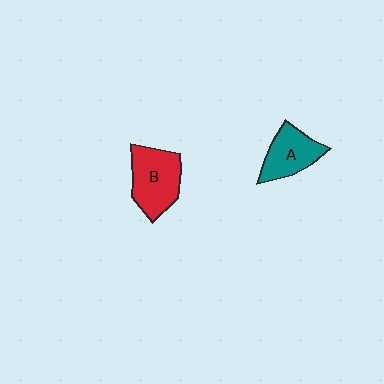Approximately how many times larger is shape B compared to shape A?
Approximately 1.3 times.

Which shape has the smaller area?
Shape A (teal).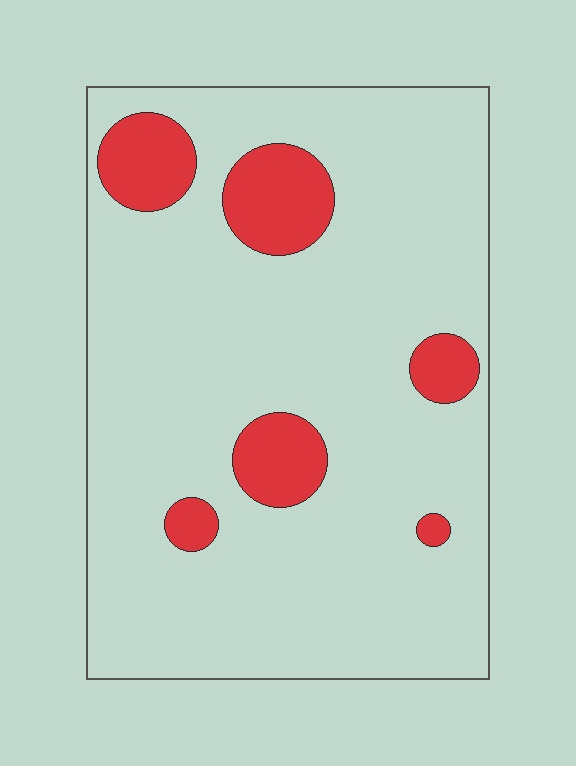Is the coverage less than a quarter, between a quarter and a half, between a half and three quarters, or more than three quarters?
Less than a quarter.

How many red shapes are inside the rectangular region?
6.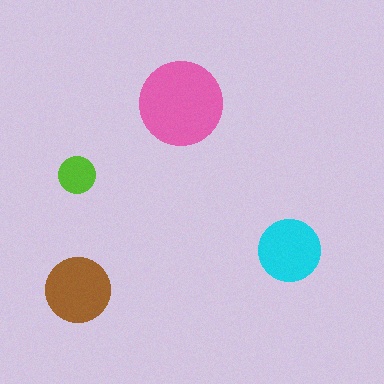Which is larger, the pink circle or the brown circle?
The pink one.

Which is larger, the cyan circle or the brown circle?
The brown one.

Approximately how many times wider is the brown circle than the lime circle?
About 2 times wider.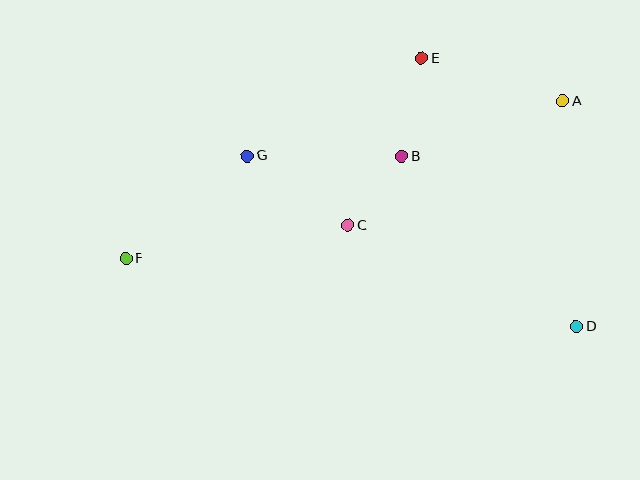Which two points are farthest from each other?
Points A and F are farthest from each other.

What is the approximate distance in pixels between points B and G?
The distance between B and G is approximately 154 pixels.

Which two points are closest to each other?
Points B and C are closest to each other.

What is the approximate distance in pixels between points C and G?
The distance between C and G is approximately 122 pixels.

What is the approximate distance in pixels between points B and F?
The distance between B and F is approximately 294 pixels.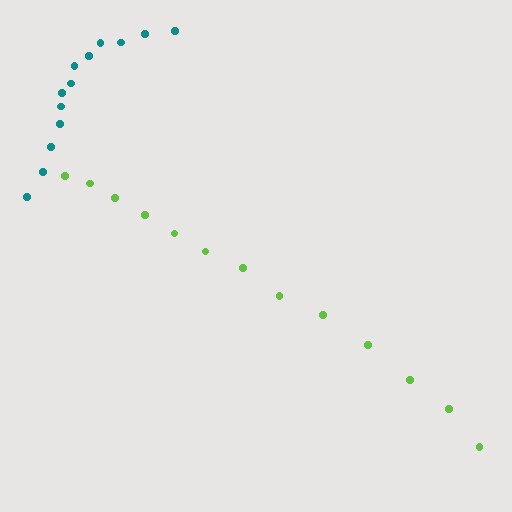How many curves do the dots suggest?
There are 2 distinct paths.